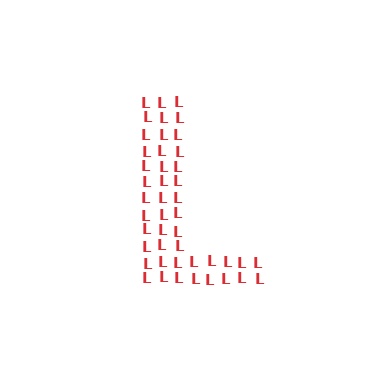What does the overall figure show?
The overall figure shows the letter L.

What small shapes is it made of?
It is made of small letter L's.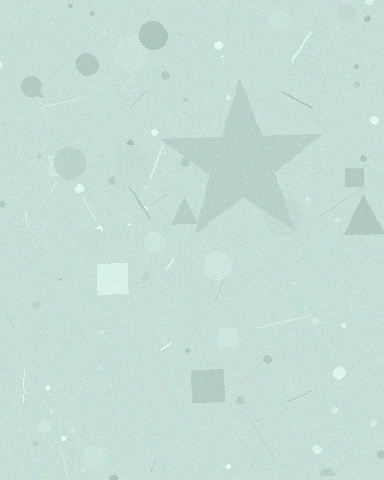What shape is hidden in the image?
A star is hidden in the image.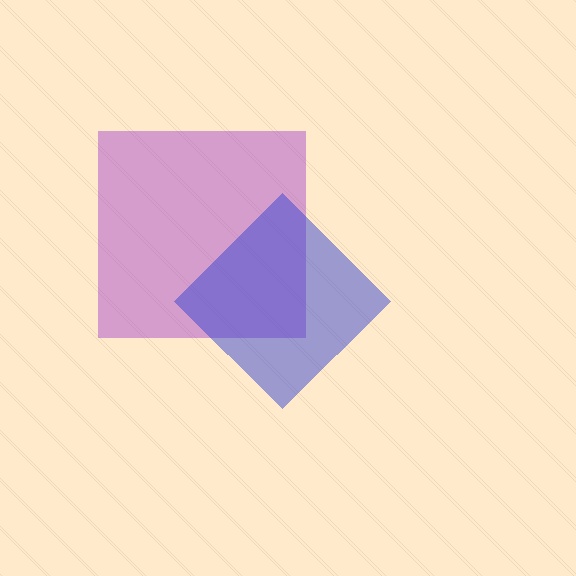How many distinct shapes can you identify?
There are 2 distinct shapes: a purple square, a blue diamond.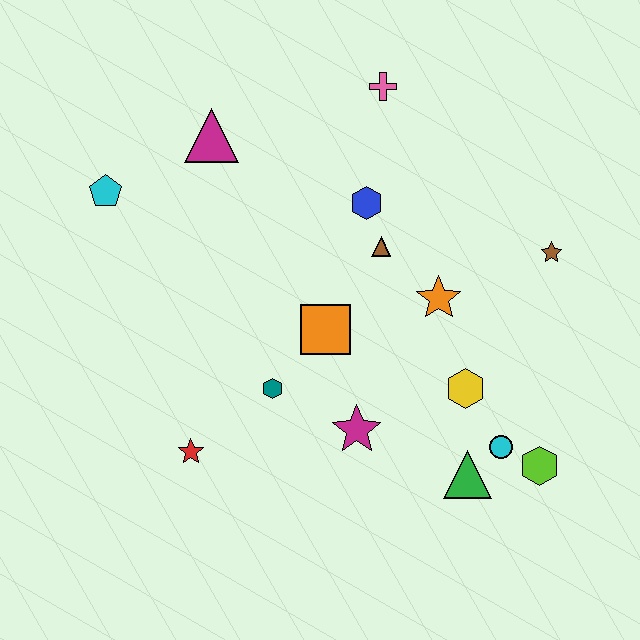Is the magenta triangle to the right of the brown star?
No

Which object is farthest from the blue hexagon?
The lime hexagon is farthest from the blue hexagon.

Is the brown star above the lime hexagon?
Yes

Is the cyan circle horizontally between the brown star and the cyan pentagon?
Yes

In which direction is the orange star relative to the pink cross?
The orange star is below the pink cross.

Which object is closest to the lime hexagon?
The cyan circle is closest to the lime hexagon.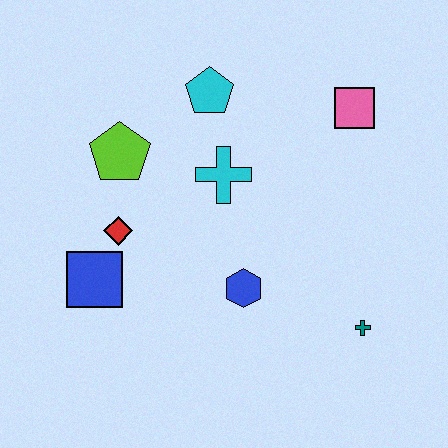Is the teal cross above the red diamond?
No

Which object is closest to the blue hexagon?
The cyan cross is closest to the blue hexagon.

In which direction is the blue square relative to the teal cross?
The blue square is to the left of the teal cross.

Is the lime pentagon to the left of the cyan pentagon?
Yes